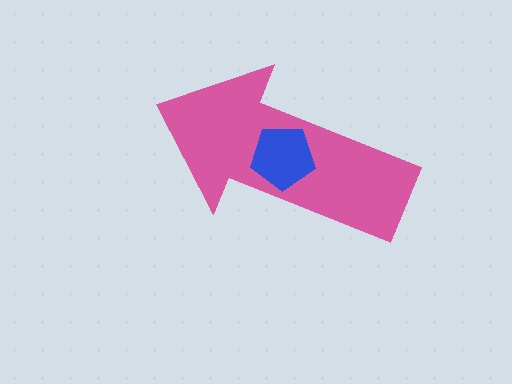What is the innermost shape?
The blue pentagon.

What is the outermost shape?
The pink arrow.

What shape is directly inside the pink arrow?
The blue pentagon.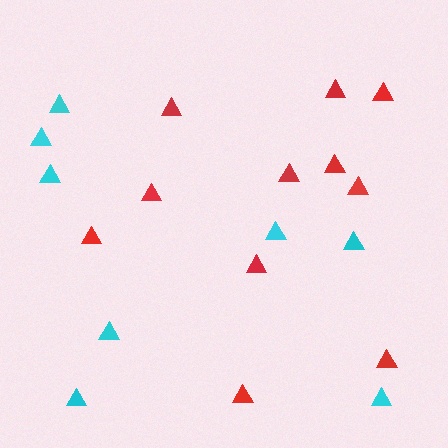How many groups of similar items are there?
There are 2 groups: one group of red triangles (11) and one group of cyan triangles (8).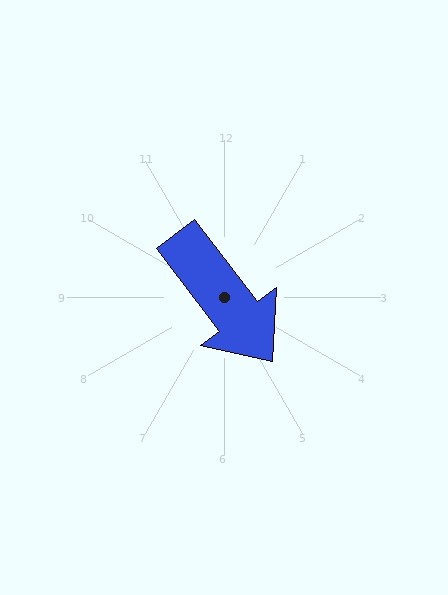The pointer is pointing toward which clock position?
Roughly 5 o'clock.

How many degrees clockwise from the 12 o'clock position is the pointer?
Approximately 143 degrees.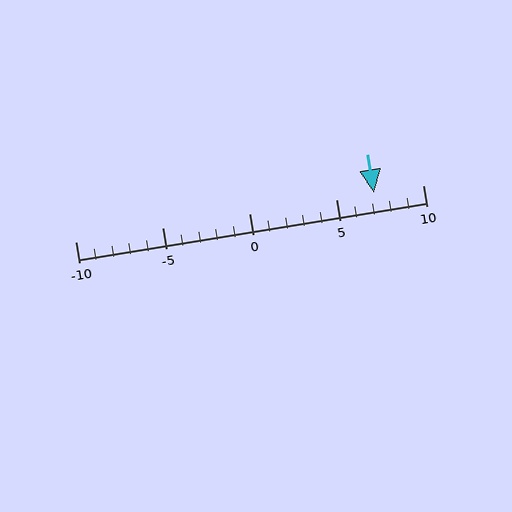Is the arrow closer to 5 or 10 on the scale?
The arrow is closer to 5.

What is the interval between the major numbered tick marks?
The major tick marks are spaced 5 units apart.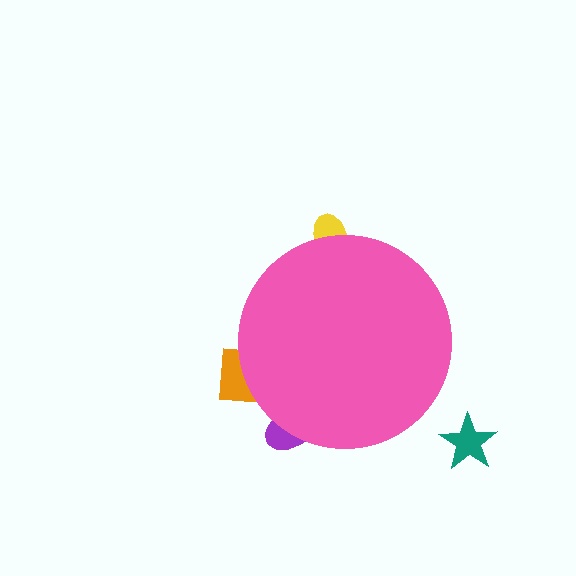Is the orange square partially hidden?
Yes, the orange square is partially hidden behind the pink circle.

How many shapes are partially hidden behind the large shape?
3 shapes are partially hidden.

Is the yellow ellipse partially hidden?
Yes, the yellow ellipse is partially hidden behind the pink circle.